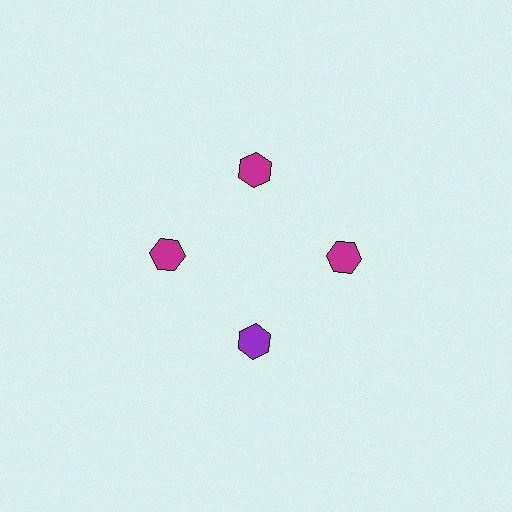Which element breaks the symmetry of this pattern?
The purple hexagon at roughly the 6 o'clock position breaks the symmetry. All other shapes are magenta hexagons.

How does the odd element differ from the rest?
It has a different color: purple instead of magenta.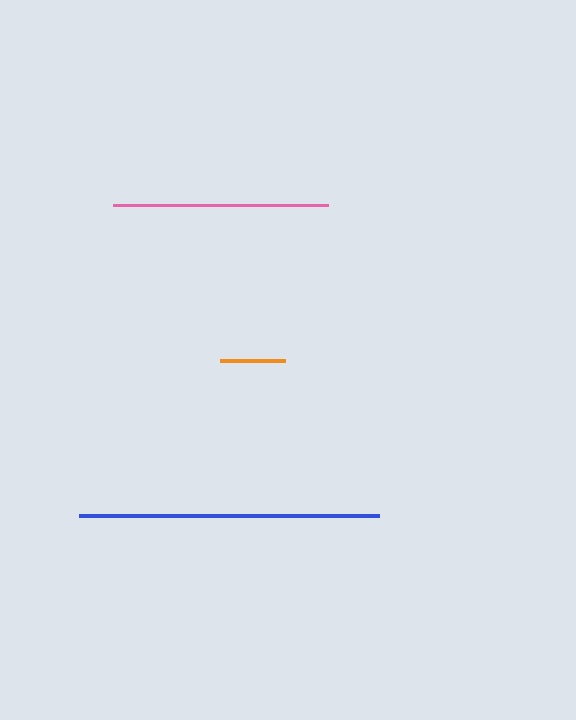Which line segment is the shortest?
The orange line is the shortest at approximately 65 pixels.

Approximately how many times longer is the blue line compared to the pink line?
The blue line is approximately 1.4 times the length of the pink line.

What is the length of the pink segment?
The pink segment is approximately 216 pixels long.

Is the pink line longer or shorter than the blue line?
The blue line is longer than the pink line.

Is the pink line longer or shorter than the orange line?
The pink line is longer than the orange line.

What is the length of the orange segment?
The orange segment is approximately 65 pixels long.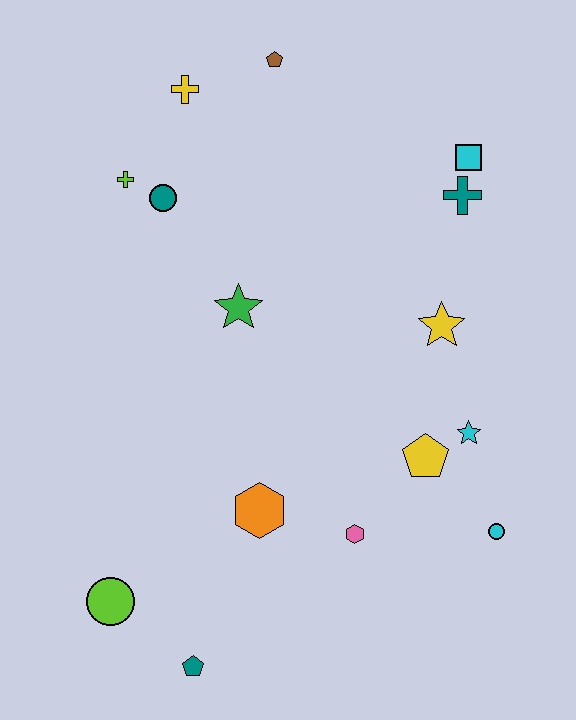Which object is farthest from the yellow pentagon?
The yellow cross is farthest from the yellow pentagon.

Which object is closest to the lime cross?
The teal circle is closest to the lime cross.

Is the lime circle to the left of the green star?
Yes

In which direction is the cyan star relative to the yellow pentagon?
The cyan star is to the right of the yellow pentagon.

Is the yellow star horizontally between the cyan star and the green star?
Yes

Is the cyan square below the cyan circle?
No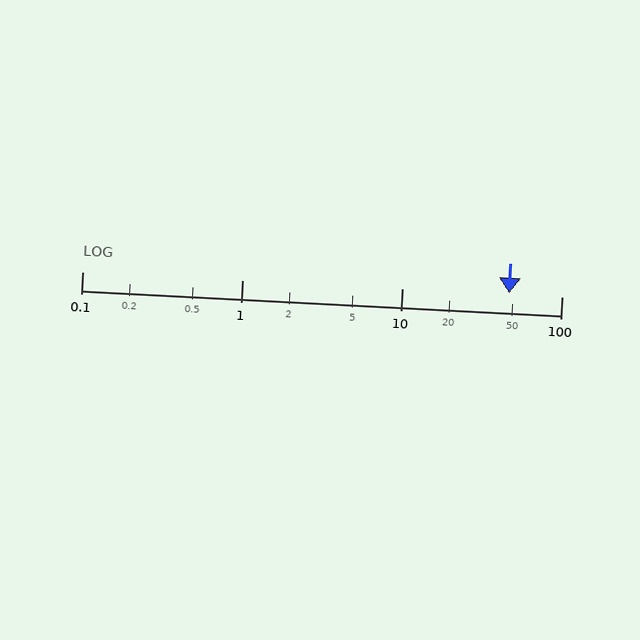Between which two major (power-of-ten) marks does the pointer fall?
The pointer is between 10 and 100.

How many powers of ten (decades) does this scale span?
The scale spans 3 decades, from 0.1 to 100.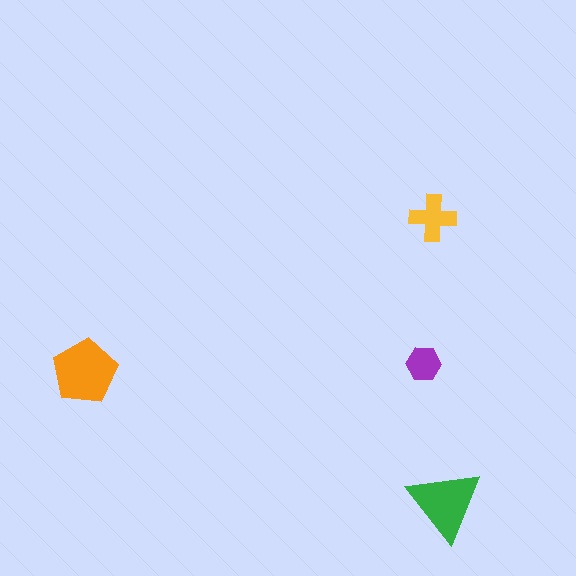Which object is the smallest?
The purple hexagon.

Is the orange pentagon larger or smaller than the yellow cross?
Larger.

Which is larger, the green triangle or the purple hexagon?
The green triangle.